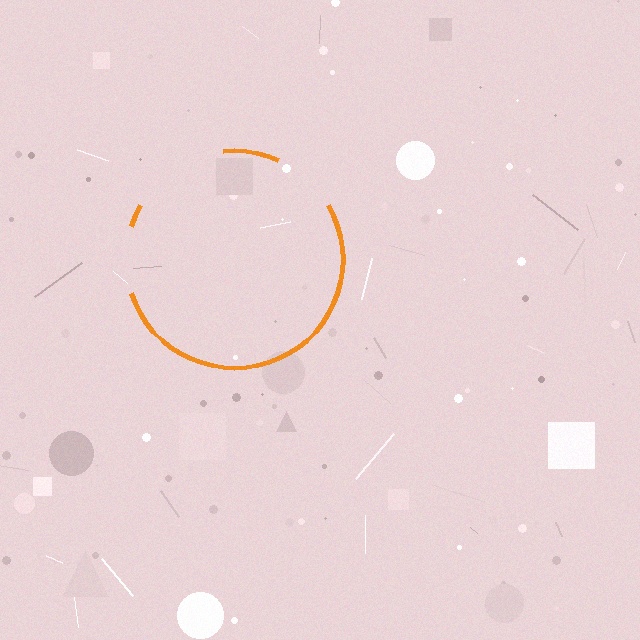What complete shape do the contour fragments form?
The contour fragments form a circle.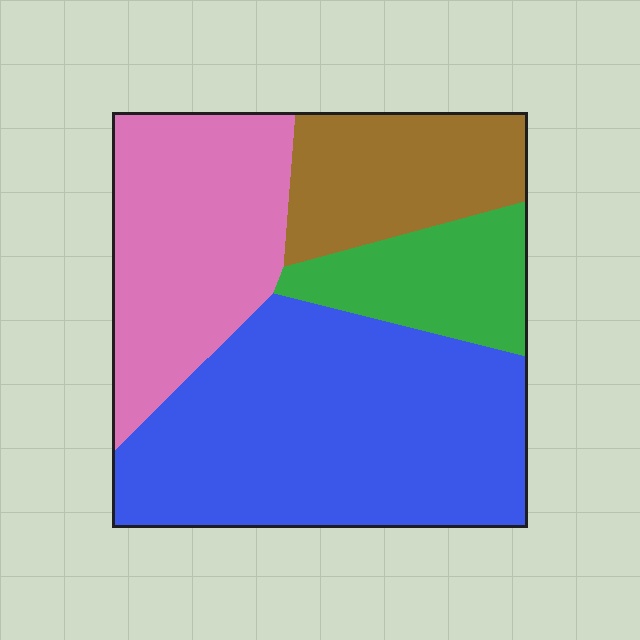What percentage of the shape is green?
Green takes up about one eighth (1/8) of the shape.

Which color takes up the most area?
Blue, at roughly 45%.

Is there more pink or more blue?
Blue.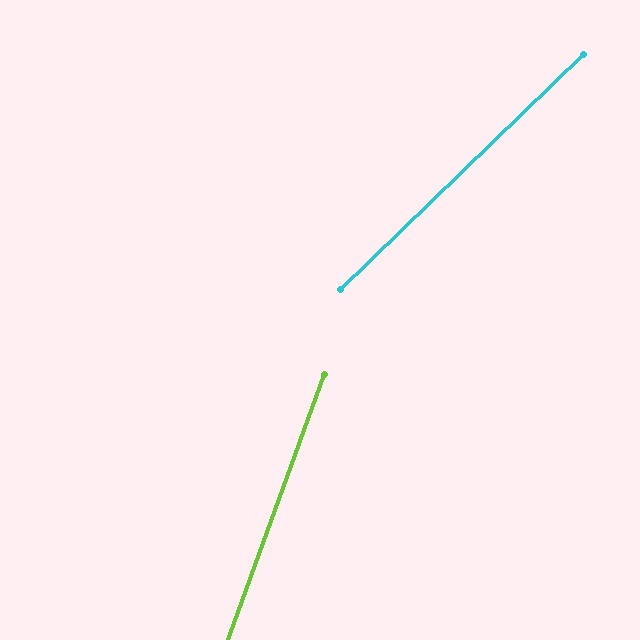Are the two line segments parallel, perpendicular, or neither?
Neither parallel nor perpendicular — they differ by about 26°.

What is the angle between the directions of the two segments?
Approximately 26 degrees.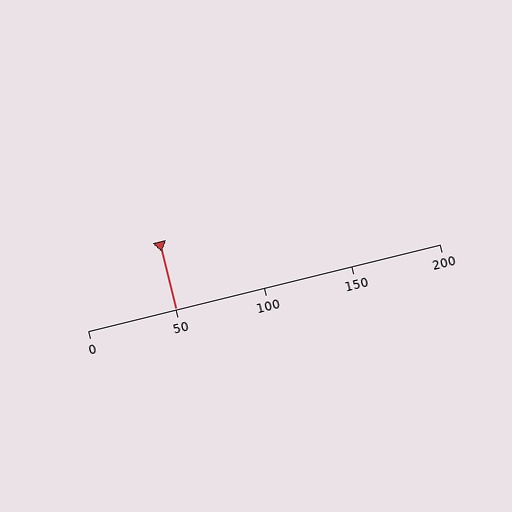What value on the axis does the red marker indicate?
The marker indicates approximately 50.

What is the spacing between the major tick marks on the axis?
The major ticks are spaced 50 apart.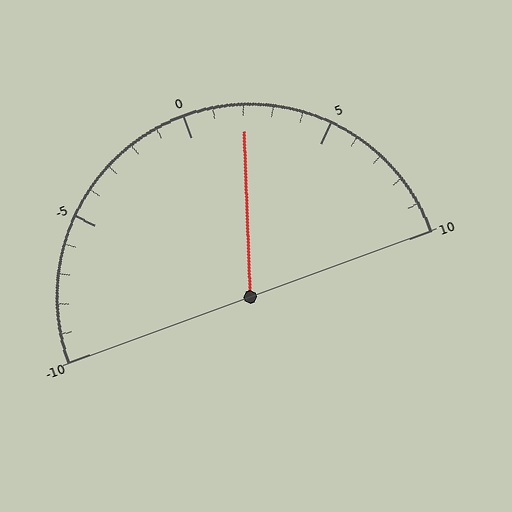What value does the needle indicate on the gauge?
The needle indicates approximately 2.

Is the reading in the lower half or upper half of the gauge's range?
The reading is in the upper half of the range (-10 to 10).